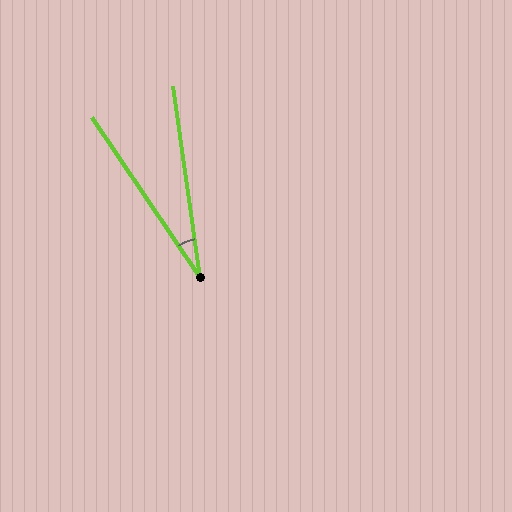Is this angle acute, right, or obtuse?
It is acute.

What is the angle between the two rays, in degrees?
Approximately 26 degrees.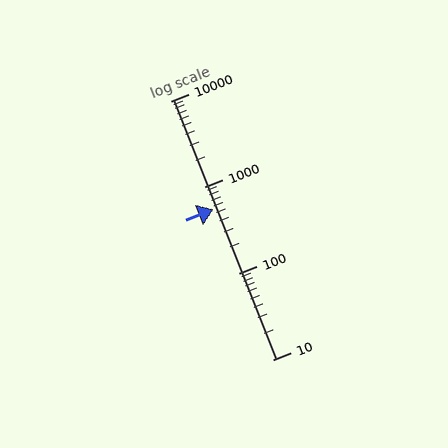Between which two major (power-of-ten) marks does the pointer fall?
The pointer is between 100 and 1000.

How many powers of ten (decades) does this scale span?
The scale spans 3 decades, from 10 to 10000.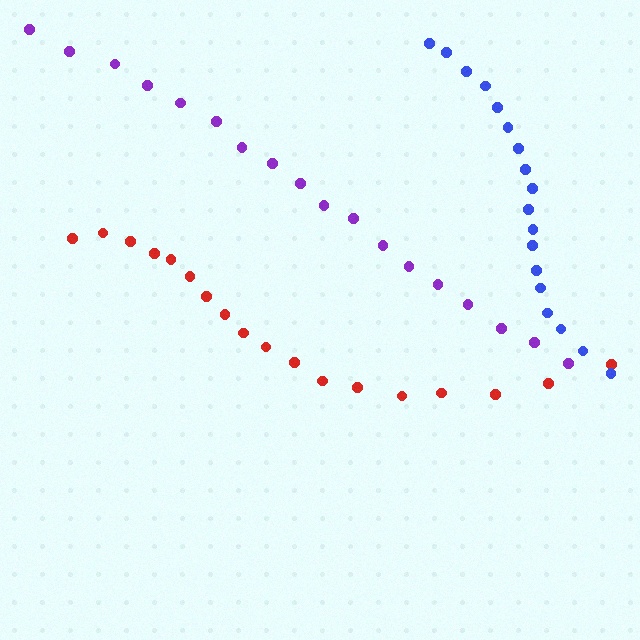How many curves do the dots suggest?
There are 3 distinct paths.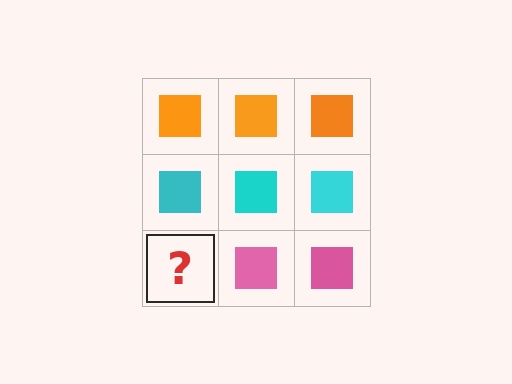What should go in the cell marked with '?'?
The missing cell should contain a pink square.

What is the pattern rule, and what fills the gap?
The rule is that each row has a consistent color. The gap should be filled with a pink square.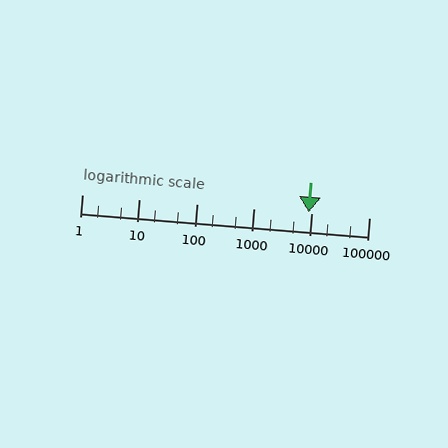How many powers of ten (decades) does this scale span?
The scale spans 5 decades, from 1 to 100000.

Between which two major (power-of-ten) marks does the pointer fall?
The pointer is between 1000 and 10000.